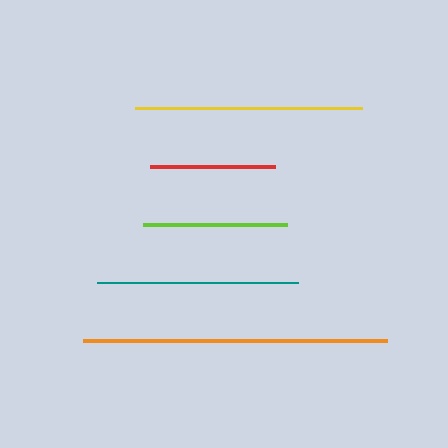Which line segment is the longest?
The orange line is the longest at approximately 304 pixels.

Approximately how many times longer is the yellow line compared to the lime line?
The yellow line is approximately 1.6 times the length of the lime line.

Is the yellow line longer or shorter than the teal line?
The yellow line is longer than the teal line.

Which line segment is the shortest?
The red line is the shortest at approximately 125 pixels.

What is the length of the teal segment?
The teal segment is approximately 201 pixels long.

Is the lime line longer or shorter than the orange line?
The orange line is longer than the lime line.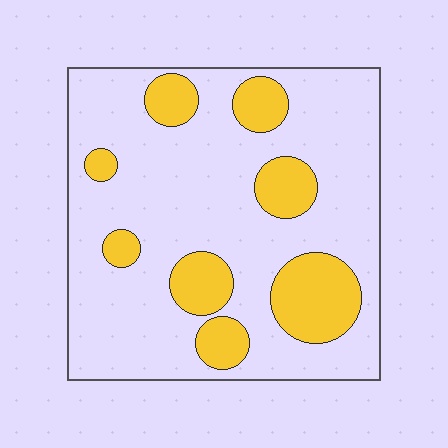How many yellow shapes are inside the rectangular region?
8.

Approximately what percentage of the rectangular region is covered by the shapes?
Approximately 25%.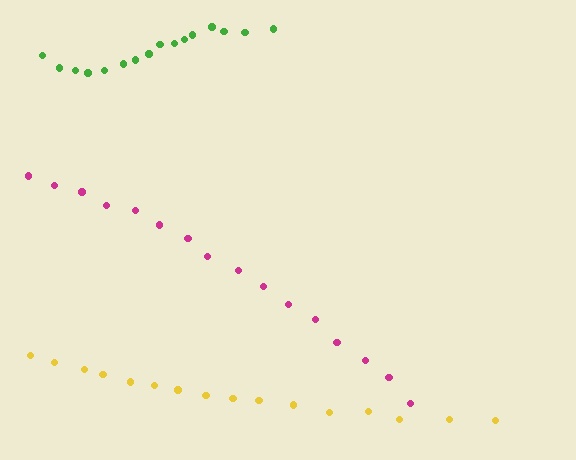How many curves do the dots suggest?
There are 3 distinct paths.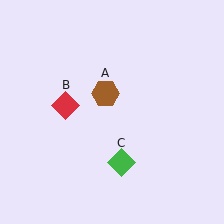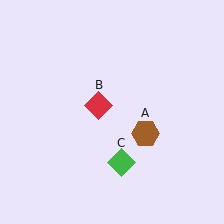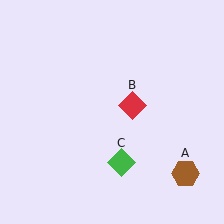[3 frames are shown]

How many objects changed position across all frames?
2 objects changed position: brown hexagon (object A), red diamond (object B).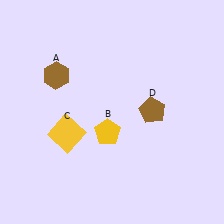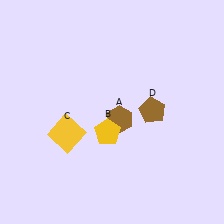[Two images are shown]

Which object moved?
The brown hexagon (A) moved right.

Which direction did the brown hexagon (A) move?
The brown hexagon (A) moved right.